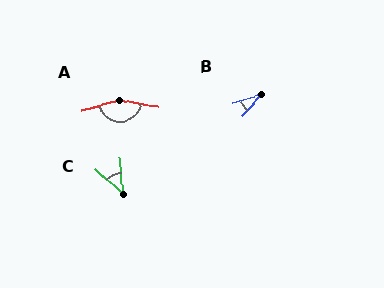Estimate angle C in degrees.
Approximately 43 degrees.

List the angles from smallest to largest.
B (29°), C (43°), A (153°).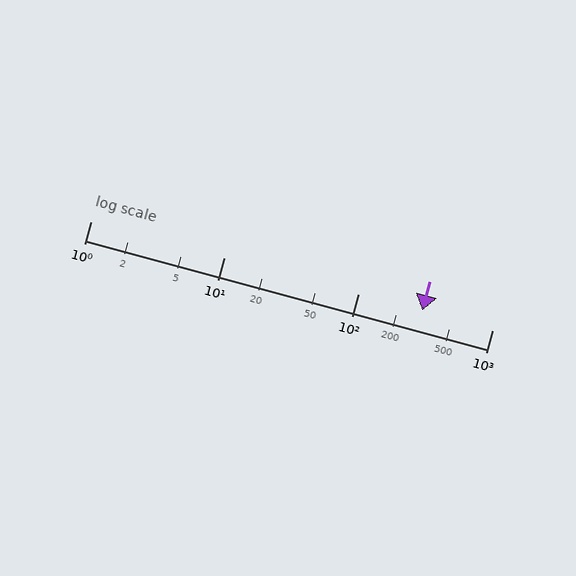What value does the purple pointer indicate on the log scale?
The pointer indicates approximately 300.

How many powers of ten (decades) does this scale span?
The scale spans 3 decades, from 1 to 1000.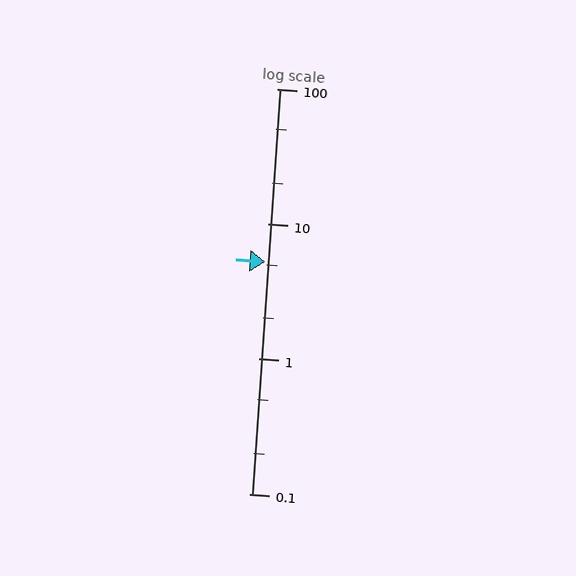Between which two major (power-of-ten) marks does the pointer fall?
The pointer is between 1 and 10.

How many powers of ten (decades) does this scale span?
The scale spans 3 decades, from 0.1 to 100.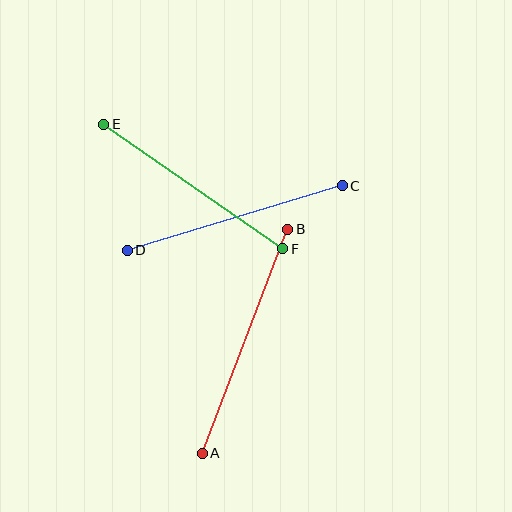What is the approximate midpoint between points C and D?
The midpoint is at approximately (235, 218) pixels.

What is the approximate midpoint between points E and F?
The midpoint is at approximately (193, 187) pixels.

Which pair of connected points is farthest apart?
Points A and B are farthest apart.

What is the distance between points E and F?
The distance is approximately 218 pixels.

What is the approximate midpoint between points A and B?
The midpoint is at approximately (245, 341) pixels.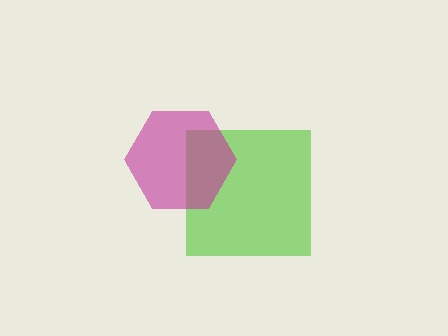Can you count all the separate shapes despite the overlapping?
Yes, there are 2 separate shapes.